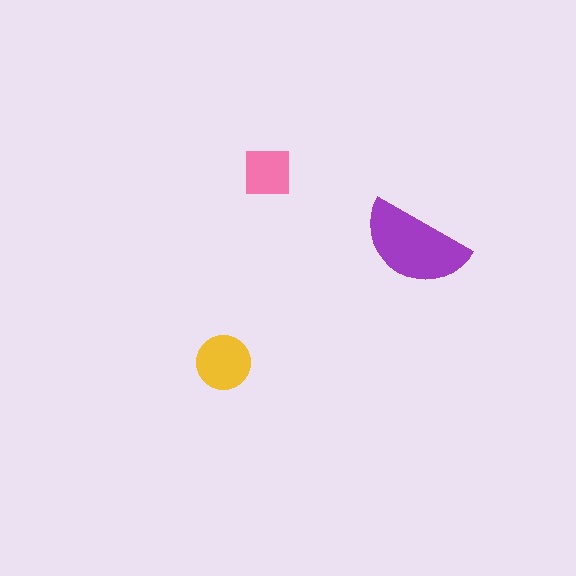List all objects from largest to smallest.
The purple semicircle, the yellow circle, the pink square.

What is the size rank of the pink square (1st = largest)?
3rd.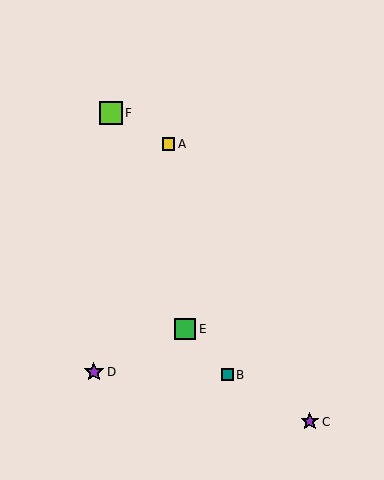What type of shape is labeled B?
Shape B is a teal square.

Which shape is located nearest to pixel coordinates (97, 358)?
The purple star (labeled D) at (94, 372) is nearest to that location.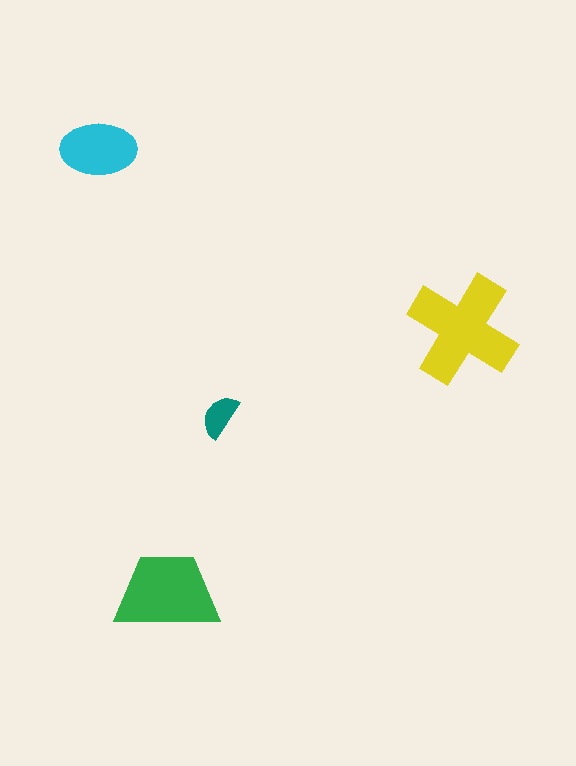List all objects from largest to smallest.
The yellow cross, the green trapezoid, the cyan ellipse, the teal semicircle.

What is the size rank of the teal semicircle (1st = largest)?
4th.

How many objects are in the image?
There are 4 objects in the image.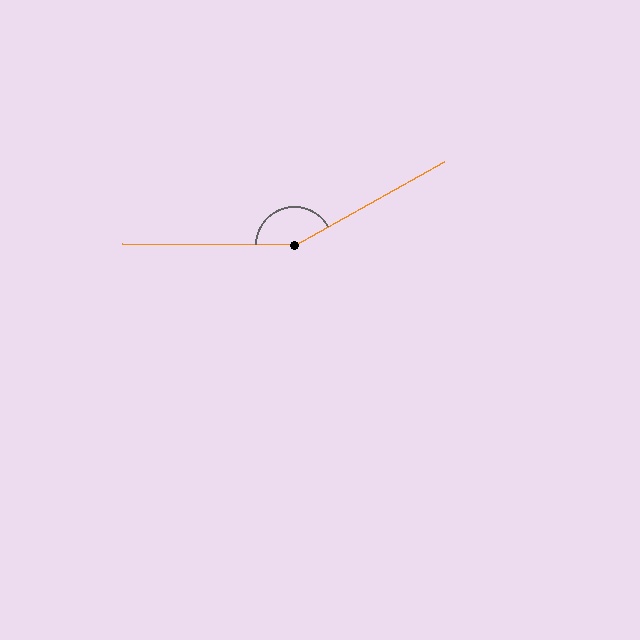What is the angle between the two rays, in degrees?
Approximately 151 degrees.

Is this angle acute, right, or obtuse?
It is obtuse.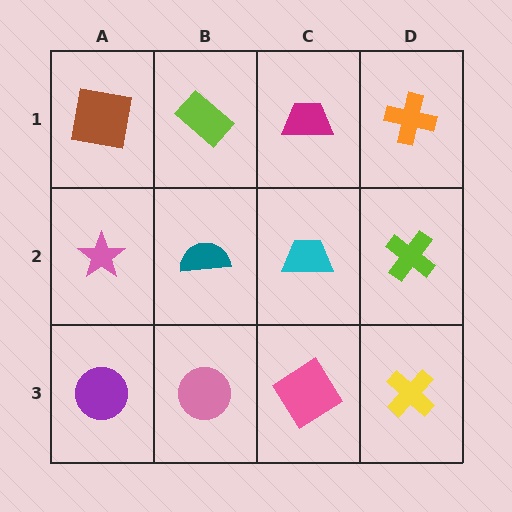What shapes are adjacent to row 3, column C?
A cyan trapezoid (row 2, column C), a pink circle (row 3, column B), a yellow cross (row 3, column D).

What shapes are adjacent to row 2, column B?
A lime rectangle (row 1, column B), a pink circle (row 3, column B), a pink star (row 2, column A), a cyan trapezoid (row 2, column C).